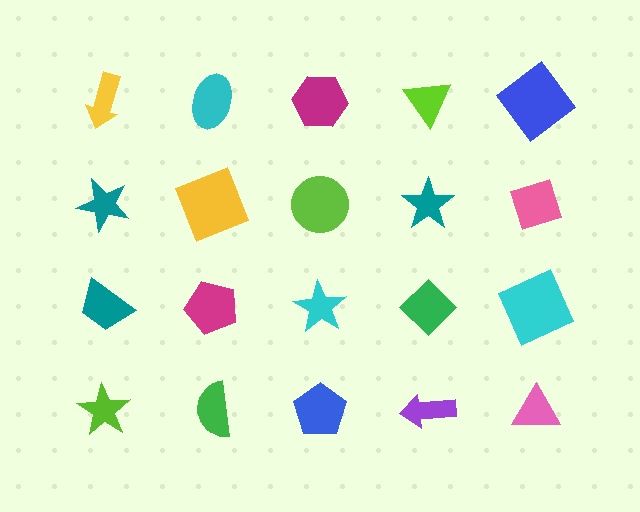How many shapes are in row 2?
5 shapes.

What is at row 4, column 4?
A purple arrow.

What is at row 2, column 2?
A yellow square.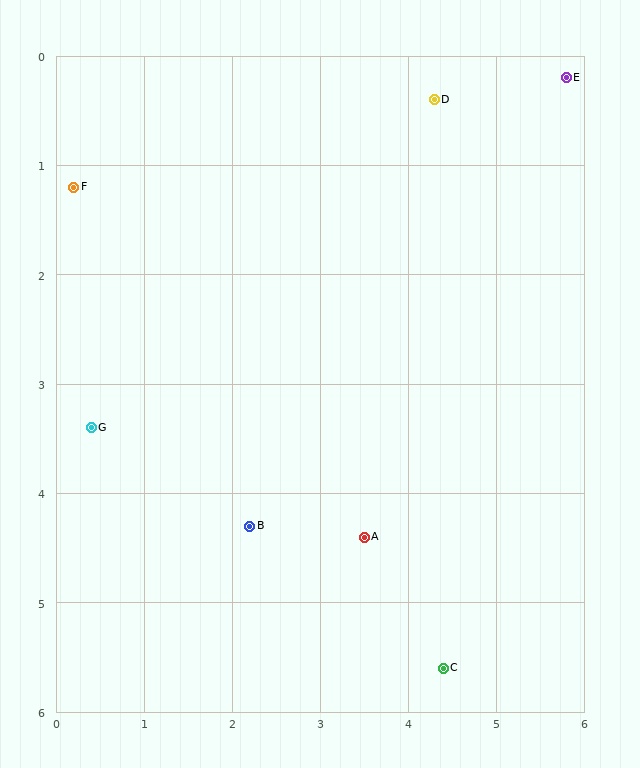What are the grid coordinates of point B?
Point B is at approximately (2.2, 4.3).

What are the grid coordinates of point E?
Point E is at approximately (5.8, 0.2).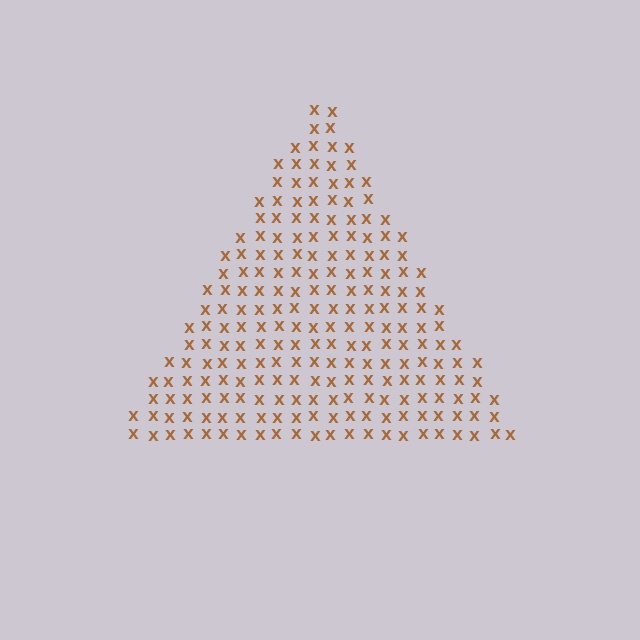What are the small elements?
The small elements are letter X's.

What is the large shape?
The large shape is a triangle.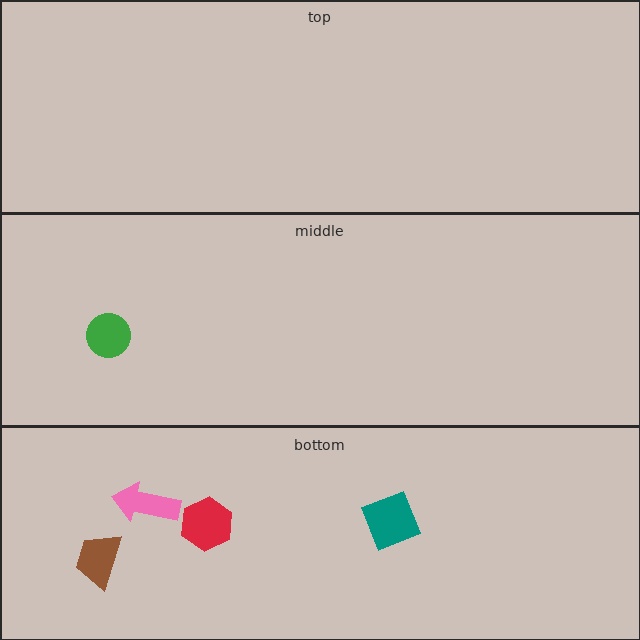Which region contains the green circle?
The middle region.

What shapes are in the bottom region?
The brown trapezoid, the pink arrow, the teal diamond, the red hexagon.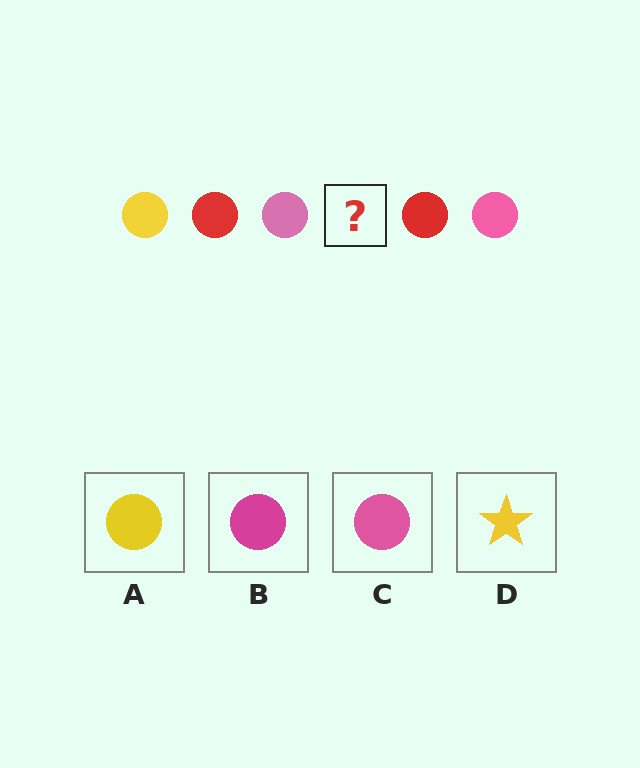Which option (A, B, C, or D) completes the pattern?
A.